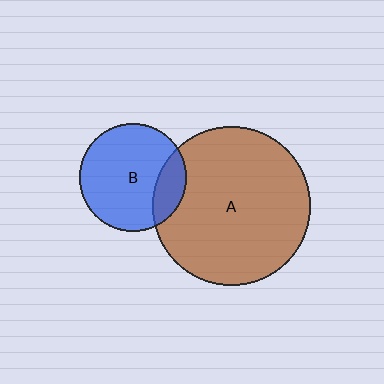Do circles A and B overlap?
Yes.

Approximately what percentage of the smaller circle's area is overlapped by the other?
Approximately 20%.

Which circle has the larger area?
Circle A (brown).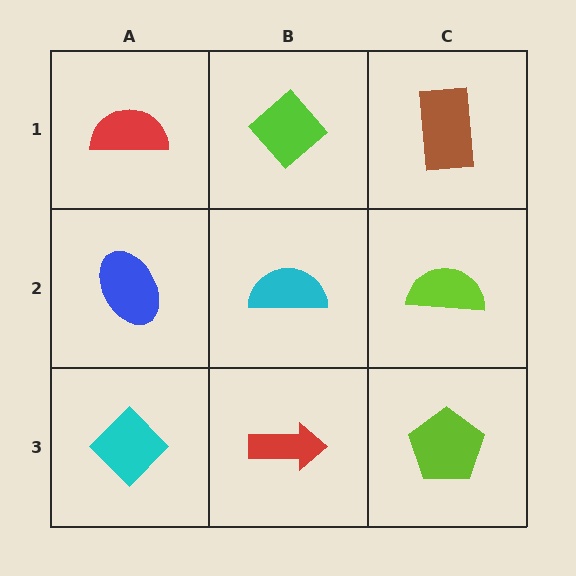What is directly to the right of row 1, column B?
A brown rectangle.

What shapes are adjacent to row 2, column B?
A lime diamond (row 1, column B), a red arrow (row 3, column B), a blue ellipse (row 2, column A), a lime semicircle (row 2, column C).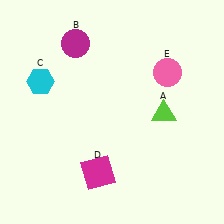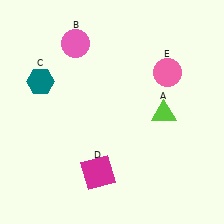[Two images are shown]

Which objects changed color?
B changed from magenta to pink. C changed from cyan to teal.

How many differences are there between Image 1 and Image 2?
There are 2 differences between the two images.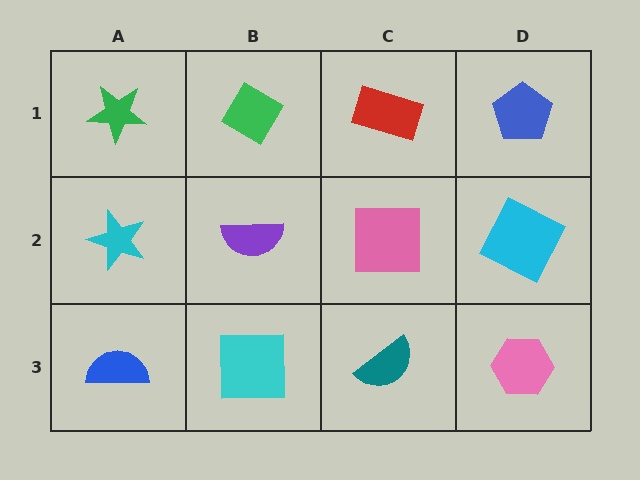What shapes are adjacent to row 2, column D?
A blue pentagon (row 1, column D), a pink hexagon (row 3, column D), a pink square (row 2, column C).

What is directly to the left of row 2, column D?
A pink square.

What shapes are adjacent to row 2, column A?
A green star (row 1, column A), a blue semicircle (row 3, column A), a purple semicircle (row 2, column B).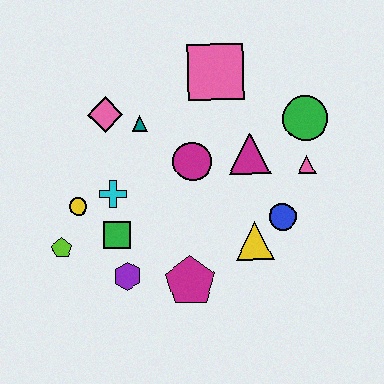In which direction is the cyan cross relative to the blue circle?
The cyan cross is to the left of the blue circle.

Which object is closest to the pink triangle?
The green circle is closest to the pink triangle.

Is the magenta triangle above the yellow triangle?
Yes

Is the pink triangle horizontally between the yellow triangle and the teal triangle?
No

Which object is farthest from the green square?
The green circle is farthest from the green square.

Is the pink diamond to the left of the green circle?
Yes